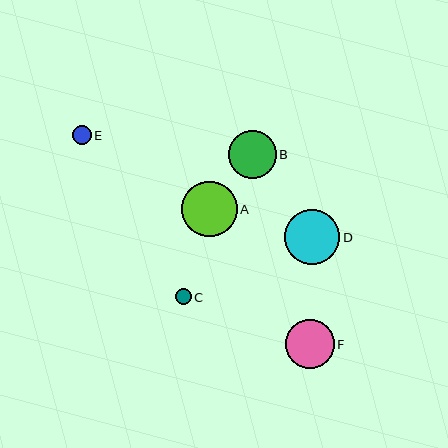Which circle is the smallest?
Circle C is the smallest with a size of approximately 16 pixels.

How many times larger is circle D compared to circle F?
Circle D is approximately 1.1 times the size of circle F.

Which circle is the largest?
Circle D is the largest with a size of approximately 55 pixels.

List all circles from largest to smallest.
From largest to smallest: D, A, F, B, E, C.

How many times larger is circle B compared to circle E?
Circle B is approximately 2.5 times the size of circle E.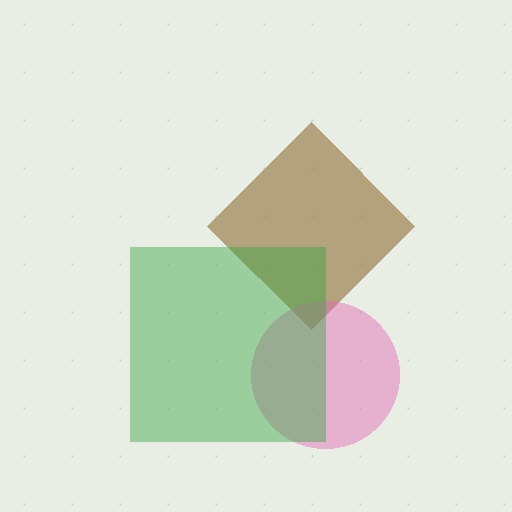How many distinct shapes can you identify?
There are 3 distinct shapes: a brown diamond, a pink circle, a green square.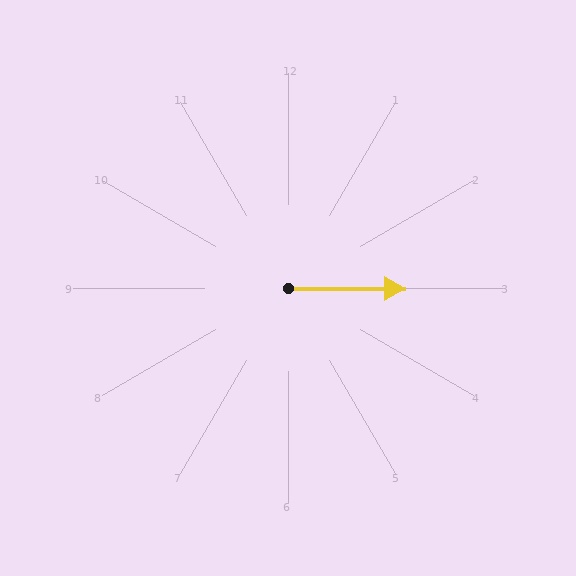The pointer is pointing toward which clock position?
Roughly 3 o'clock.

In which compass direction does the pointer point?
East.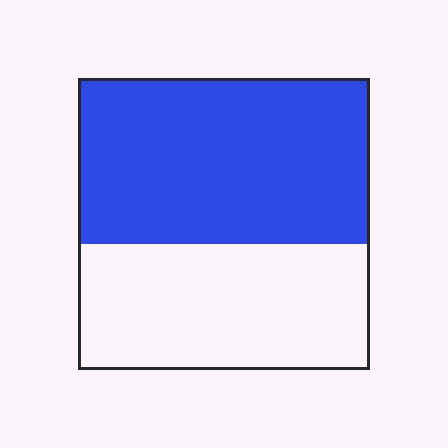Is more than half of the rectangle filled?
Yes.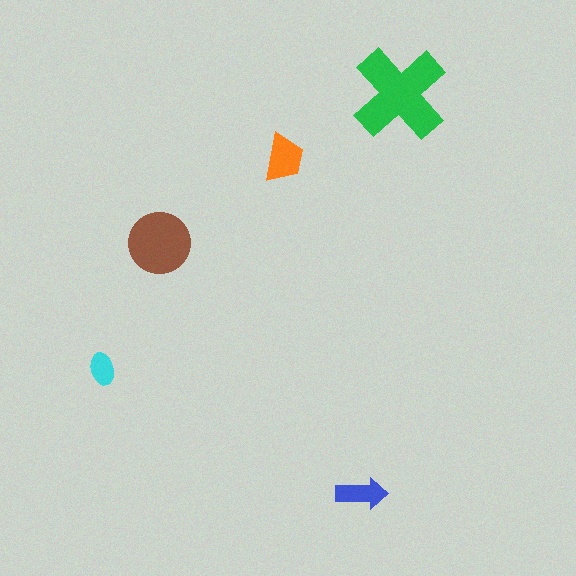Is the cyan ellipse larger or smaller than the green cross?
Smaller.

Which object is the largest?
The green cross.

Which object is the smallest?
The cyan ellipse.